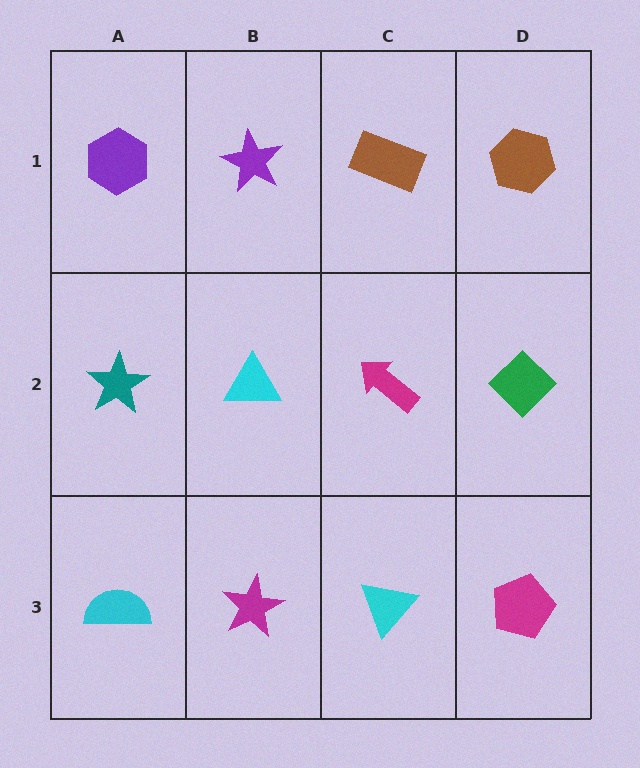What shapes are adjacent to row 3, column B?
A cyan triangle (row 2, column B), a cyan semicircle (row 3, column A), a cyan triangle (row 3, column C).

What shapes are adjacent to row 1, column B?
A cyan triangle (row 2, column B), a purple hexagon (row 1, column A), a brown rectangle (row 1, column C).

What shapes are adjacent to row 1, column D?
A green diamond (row 2, column D), a brown rectangle (row 1, column C).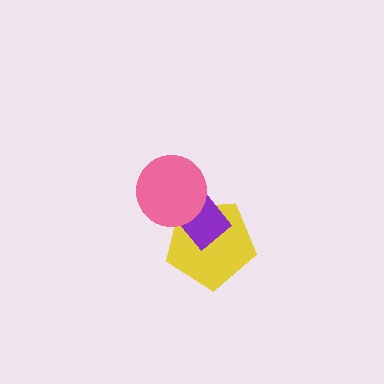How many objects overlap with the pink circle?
2 objects overlap with the pink circle.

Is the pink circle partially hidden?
No, no other shape covers it.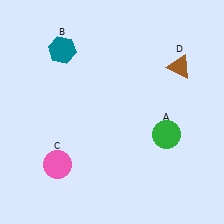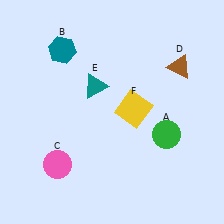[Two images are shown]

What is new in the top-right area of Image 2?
A yellow square (F) was added in the top-right area of Image 2.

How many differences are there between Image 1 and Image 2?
There are 2 differences between the two images.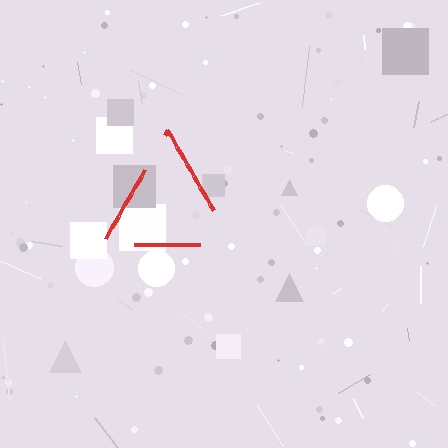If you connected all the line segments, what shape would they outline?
They would outline a triangle.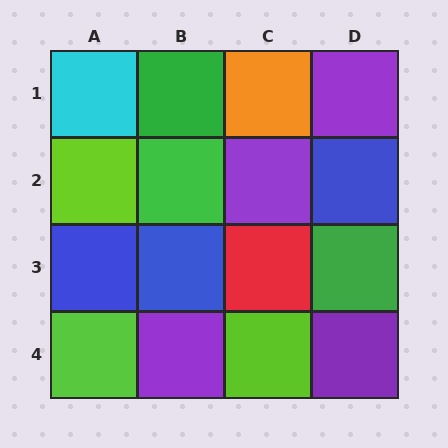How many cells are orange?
1 cell is orange.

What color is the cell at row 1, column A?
Cyan.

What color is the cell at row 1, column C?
Orange.